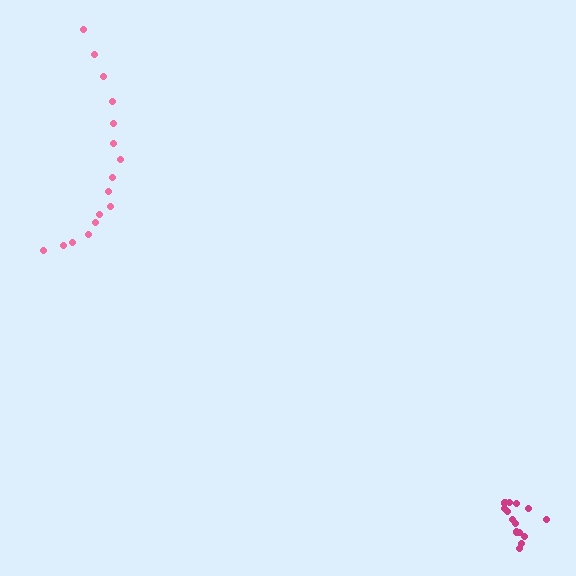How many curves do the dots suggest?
There are 2 distinct paths.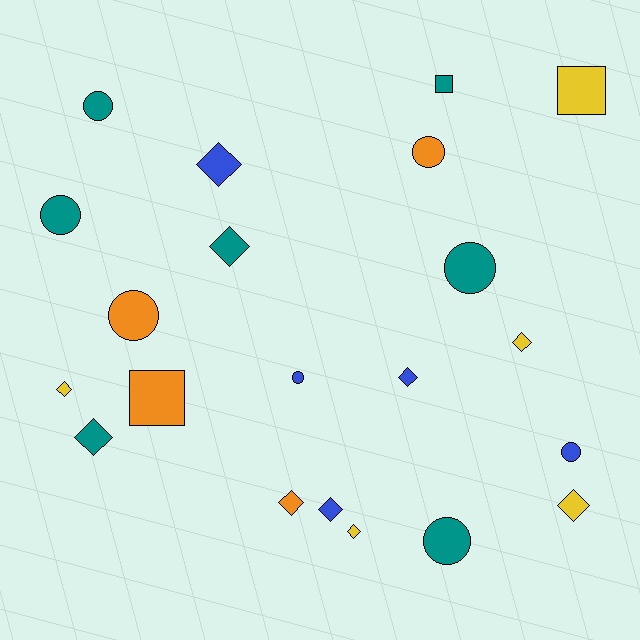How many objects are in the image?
There are 21 objects.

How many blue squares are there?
There are no blue squares.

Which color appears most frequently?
Teal, with 7 objects.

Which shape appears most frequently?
Diamond, with 10 objects.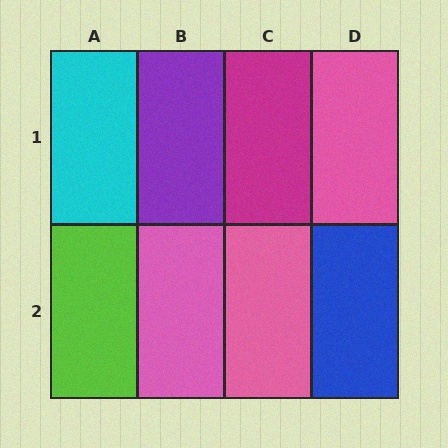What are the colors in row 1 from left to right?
Cyan, purple, magenta, pink.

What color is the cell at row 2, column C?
Pink.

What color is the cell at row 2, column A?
Lime.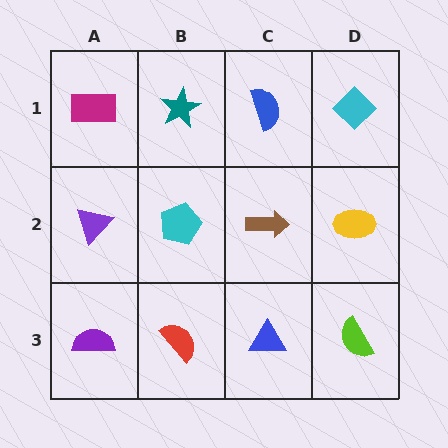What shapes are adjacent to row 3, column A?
A purple triangle (row 2, column A), a red semicircle (row 3, column B).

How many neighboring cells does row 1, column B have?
3.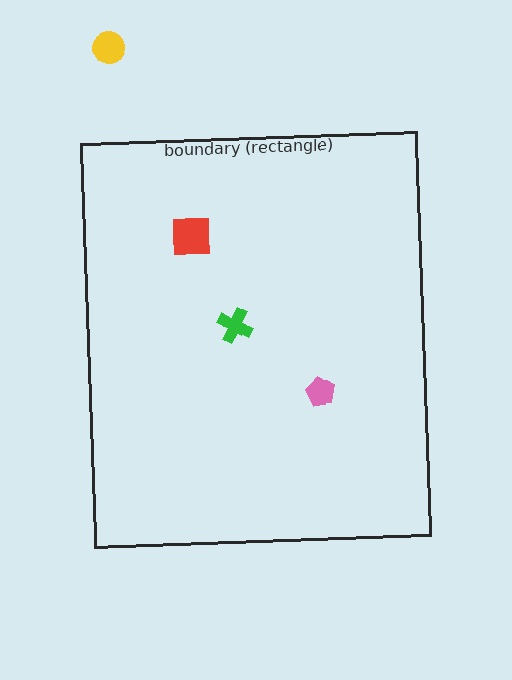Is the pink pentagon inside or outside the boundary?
Inside.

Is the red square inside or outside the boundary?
Inside.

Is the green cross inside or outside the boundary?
Inside.